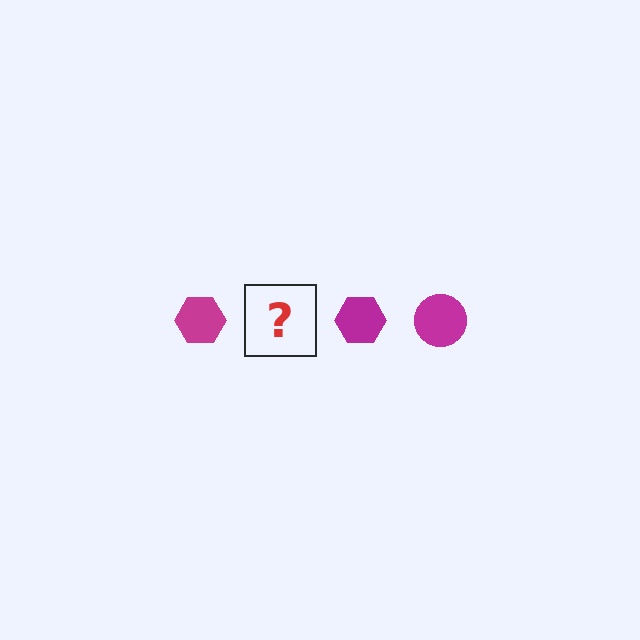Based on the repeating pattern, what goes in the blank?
The blank should be a magenta circle.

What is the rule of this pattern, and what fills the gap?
The rule is that the pattern cycles through hexagon, circle shapes in magenta. The gap should be filled with a magenta circle.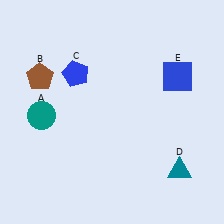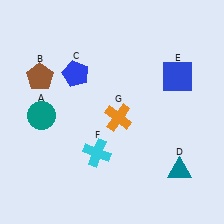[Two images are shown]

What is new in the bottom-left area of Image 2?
A cyan cross (F) was added in the bottom-left area of Image 2.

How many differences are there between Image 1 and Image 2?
There are 2 differences between the two images.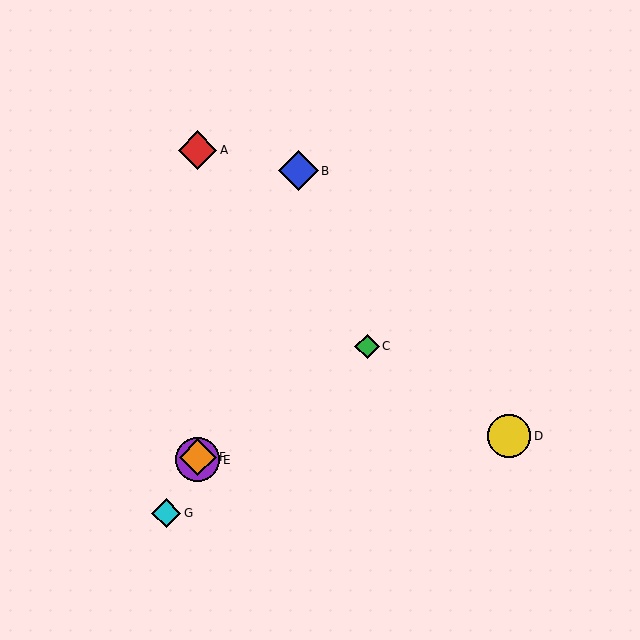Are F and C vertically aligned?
No, F is at x≈198 and C is at x≈367.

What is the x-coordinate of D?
Object D is at x≈509.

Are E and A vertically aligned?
Yes, both are at x≈198.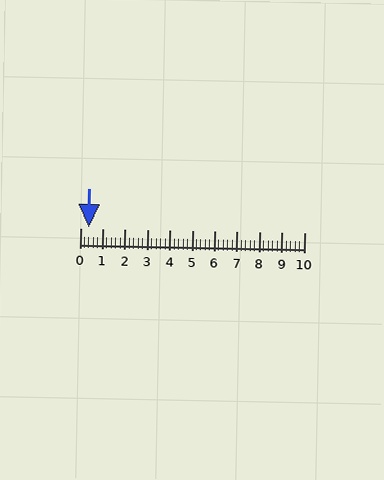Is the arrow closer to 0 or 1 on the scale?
The arrow is closer to 0.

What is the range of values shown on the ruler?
The ruler shows values from 0 to 10.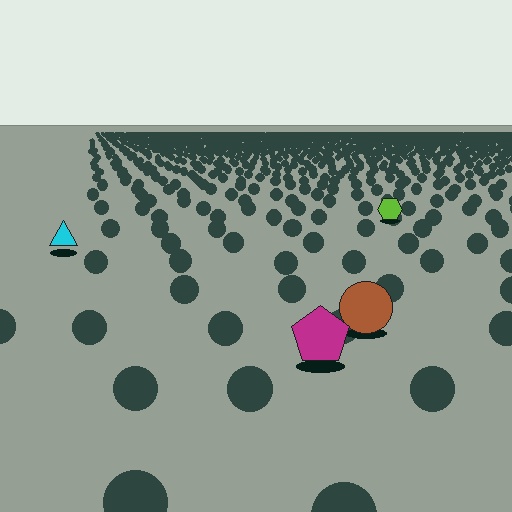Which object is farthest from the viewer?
The lime hexagon is farthest from the viewer. It appears smaller and the ground texture around it is denser.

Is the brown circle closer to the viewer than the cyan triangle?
Yes. The brown circle is closer — you can tell from the texture gradient: the ground texture is coarser near it.